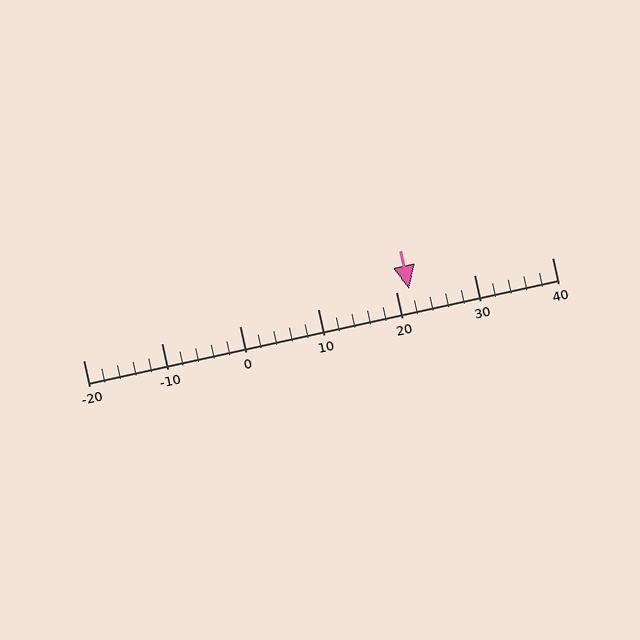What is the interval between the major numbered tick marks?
The major tick marks are spaced 10 units apart.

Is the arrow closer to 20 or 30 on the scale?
The arrow is closer to 20.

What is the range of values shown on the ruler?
The ruler shows values from -20 to 40.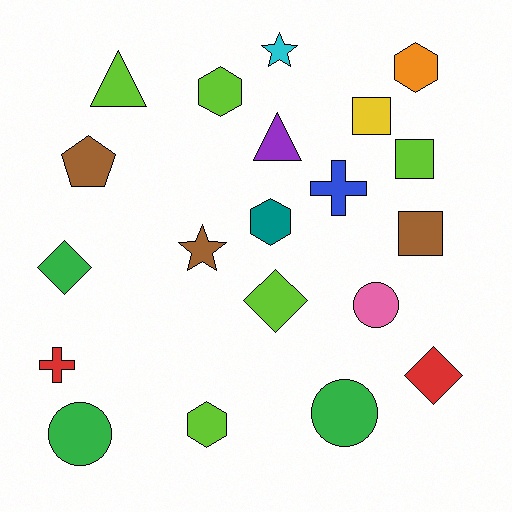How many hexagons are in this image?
There are 4 hexagons.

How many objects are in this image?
There are 20 objects.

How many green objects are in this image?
There are 3 green objects.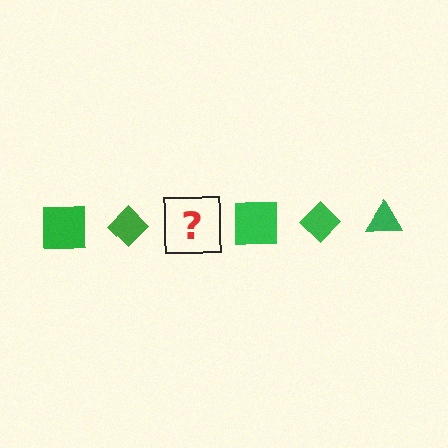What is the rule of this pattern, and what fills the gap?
The rule is that the pattern cycles through square, diamond, triangle shapes in green. The gap should be filled with a green triangle.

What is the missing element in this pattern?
The missing element is a green triangle.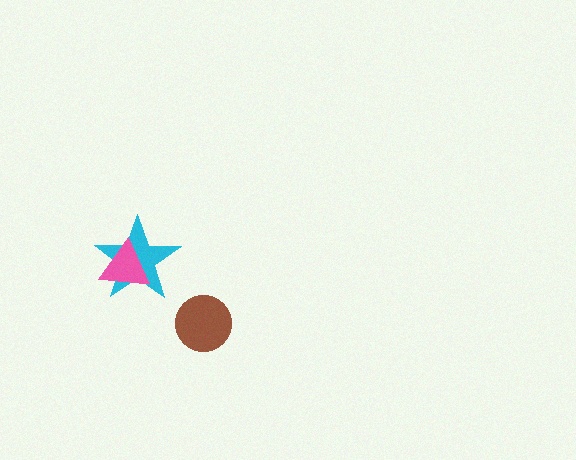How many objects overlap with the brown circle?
0 objects overlap with the brown circle.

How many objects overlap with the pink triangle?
1 object overlaps with the pink triangle.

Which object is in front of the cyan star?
The pink triangle is in front of the cyan star.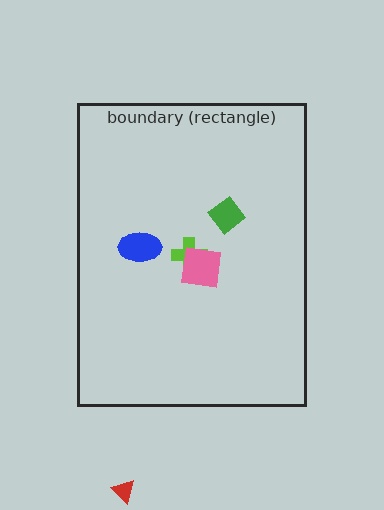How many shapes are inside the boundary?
4 inside, 1 outside.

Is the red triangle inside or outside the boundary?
Outside.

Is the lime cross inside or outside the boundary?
Inside.